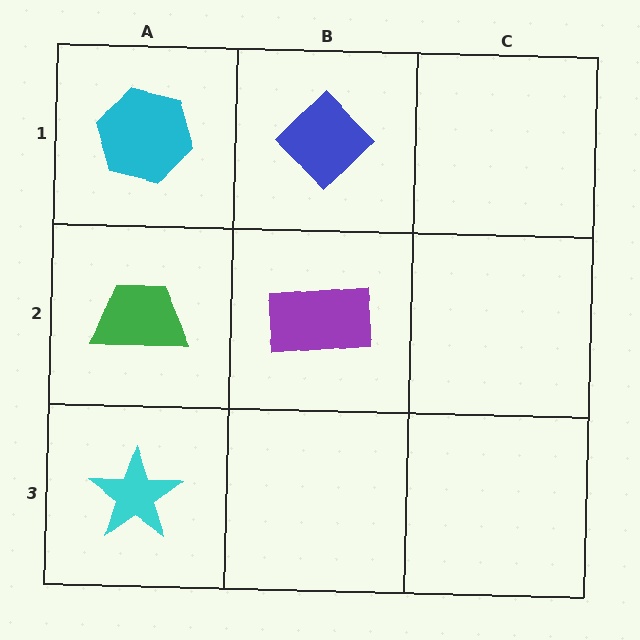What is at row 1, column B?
A blue diamond.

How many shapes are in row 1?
2 shapes.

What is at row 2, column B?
A purple rectangle.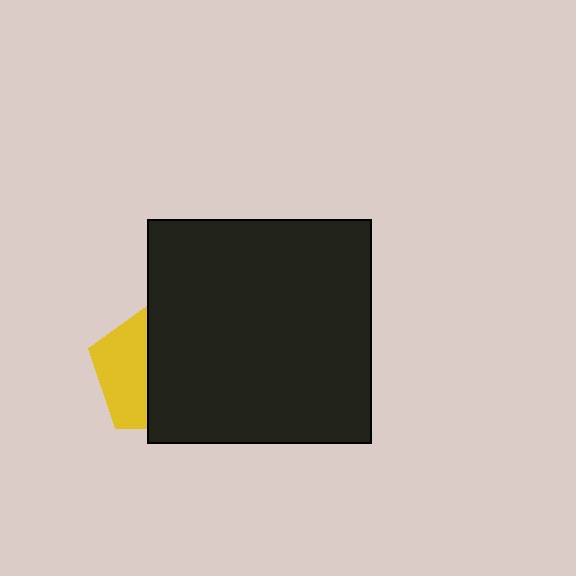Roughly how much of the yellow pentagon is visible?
A small part of it is visible (roughly 40%).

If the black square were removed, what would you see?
You would see the complete yellow pentagon.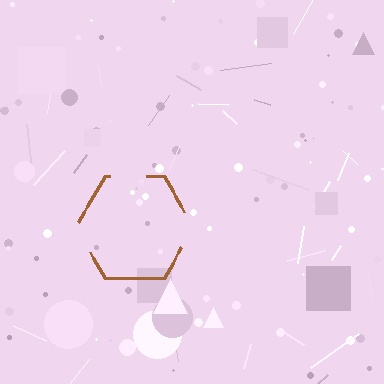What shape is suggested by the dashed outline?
The dashed outline suggests a hexagon.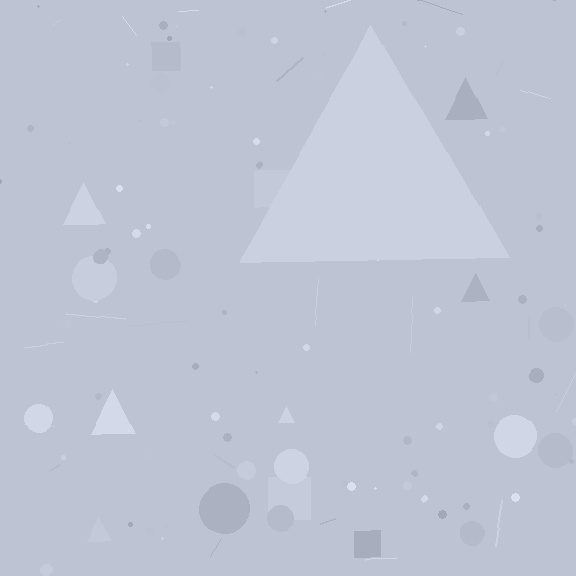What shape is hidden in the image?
A triangle is hidden in the image.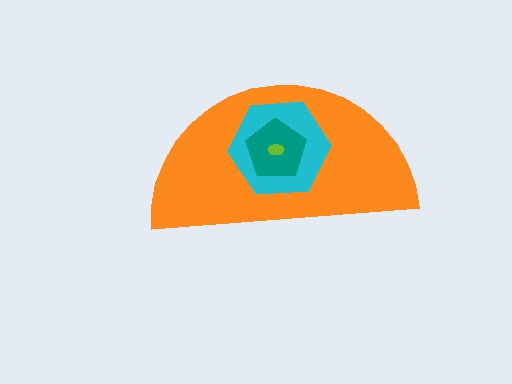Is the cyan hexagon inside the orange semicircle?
Yes.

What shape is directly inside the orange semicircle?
The cyan hexagon.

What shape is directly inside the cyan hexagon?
The teal pentagon.